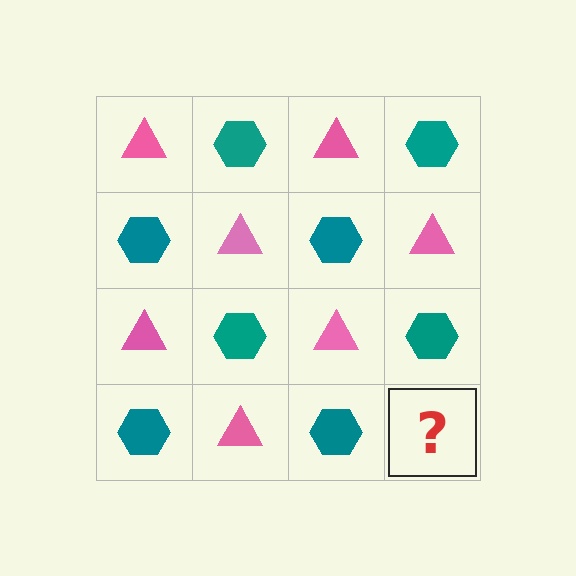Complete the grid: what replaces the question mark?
The question mark should be replaced with a pink triangle.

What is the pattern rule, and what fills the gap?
The rule is that it alternates pink triangle and teal hexagon in a checkerboard pattern. The gap should be filled with a pink triangle.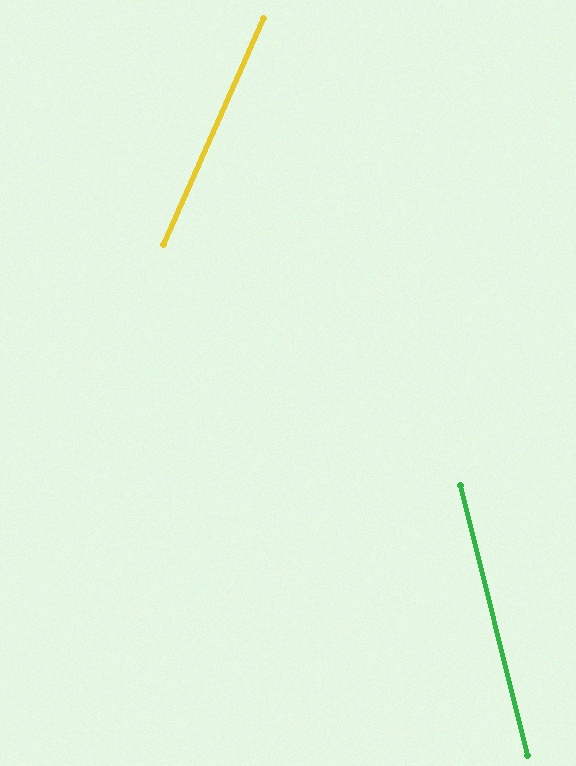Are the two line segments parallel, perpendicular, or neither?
Neither parallel nor perpendicular — they differ by about 38°.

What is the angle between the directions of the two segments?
Approximately 38 degrees.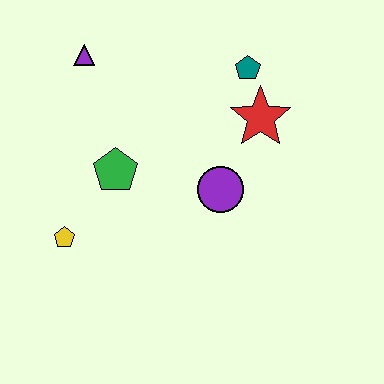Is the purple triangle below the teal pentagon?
No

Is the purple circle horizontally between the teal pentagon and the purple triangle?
Yes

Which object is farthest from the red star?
The yellow pentagon is farthest from the red star.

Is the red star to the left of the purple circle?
No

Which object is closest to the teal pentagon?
The red star is closest to the teal pentagon.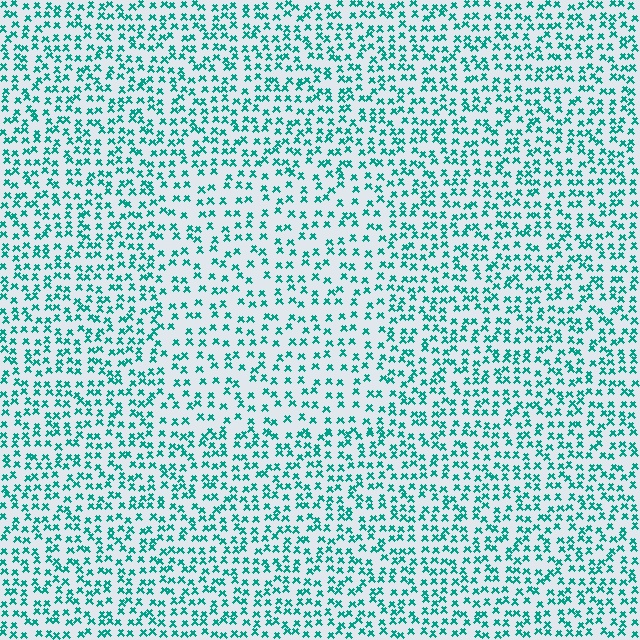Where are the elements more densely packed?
The elements are more densely packed outside the rectangle boundary.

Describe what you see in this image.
The image contains small teal elements arranged at two different densities. A rectangle-shaped region is visible where the elements are less densely packed than the surrounding area.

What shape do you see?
I see a rectangle.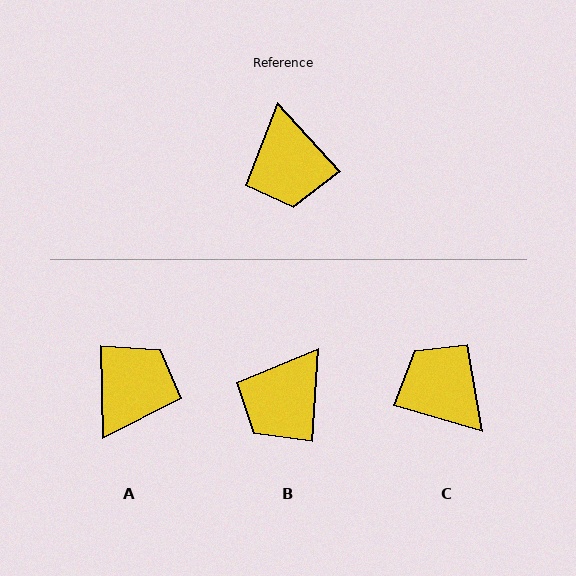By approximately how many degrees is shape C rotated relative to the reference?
Approximately 149 degrees clockwise.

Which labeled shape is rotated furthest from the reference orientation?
C, about 149 degrees away.